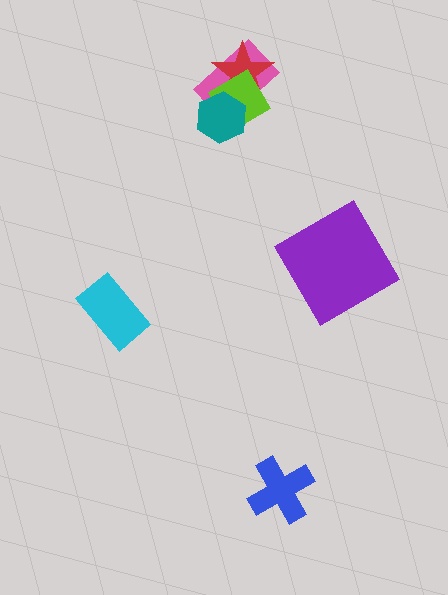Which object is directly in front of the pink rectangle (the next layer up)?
The red star is directly in front of the pink rectangle.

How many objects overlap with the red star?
3 objects overlap with the red star.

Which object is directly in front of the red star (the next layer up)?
The lime diamond is directly in front of the red star.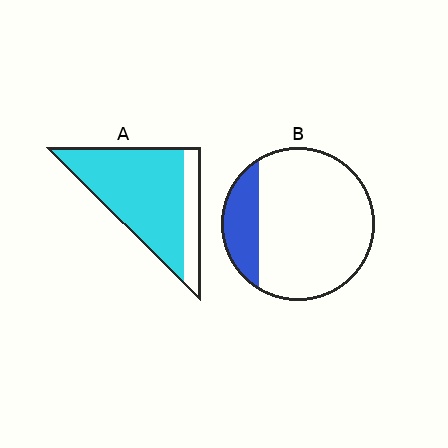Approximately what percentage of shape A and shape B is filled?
A is approximately 80% and B is approximately 20%.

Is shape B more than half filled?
No.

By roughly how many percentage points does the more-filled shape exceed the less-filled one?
By roughly 60 percentage points (A over B).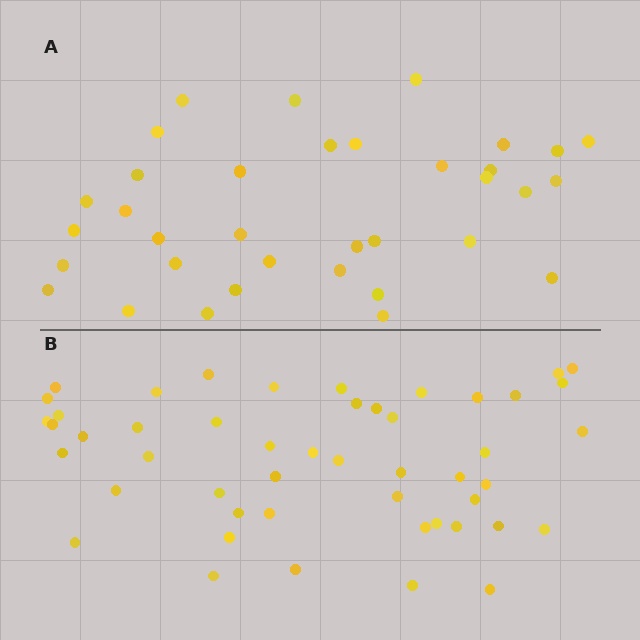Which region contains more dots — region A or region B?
Region B (the bottom region) has more dots.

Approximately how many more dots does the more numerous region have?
Region B has approximately 15 more dots than region A.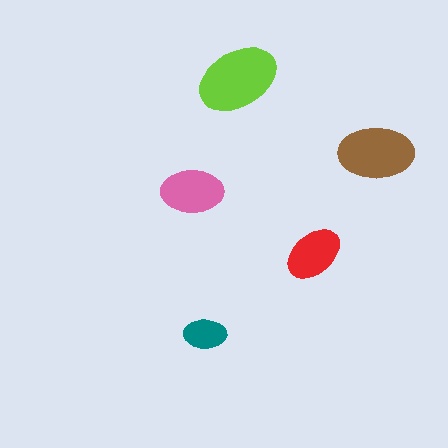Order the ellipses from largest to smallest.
the lime one, the brown one, the pink one, the red one, the teal one.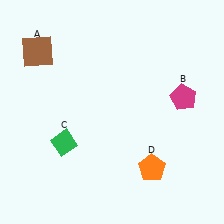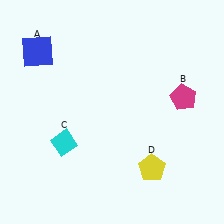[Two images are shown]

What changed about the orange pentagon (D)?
In Image 1, D is orange. In Image 2, it changed to yellow.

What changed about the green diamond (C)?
In Image 1, C is green. In Image 2, it changed to cyan.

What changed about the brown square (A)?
In Image 1, A is brown. In Image 2, it changed to blue.